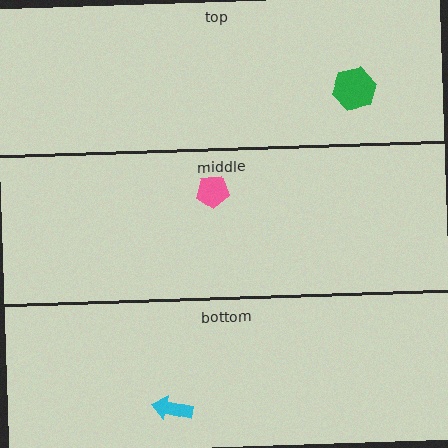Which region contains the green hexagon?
The top region.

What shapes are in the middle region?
The pink pentagon.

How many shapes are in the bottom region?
1.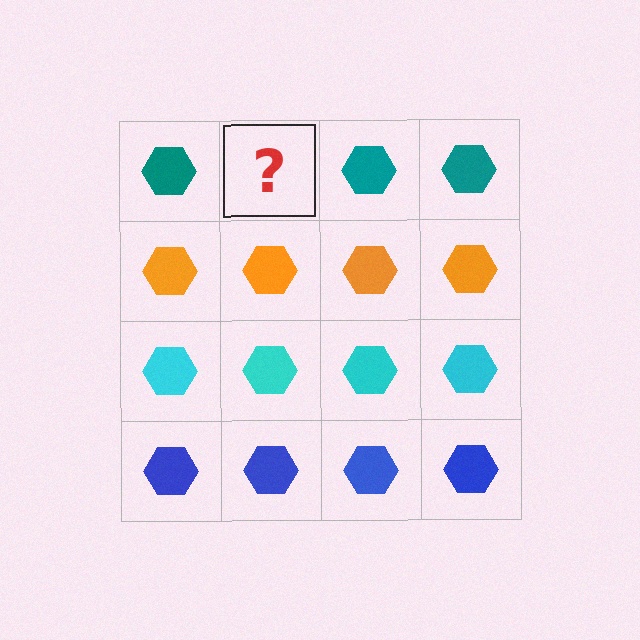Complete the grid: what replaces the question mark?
The question mark should be replaced with a teal hexagon.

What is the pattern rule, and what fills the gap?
The rule is that each row has a consistent color. The gap should be filled with a teal hexagon.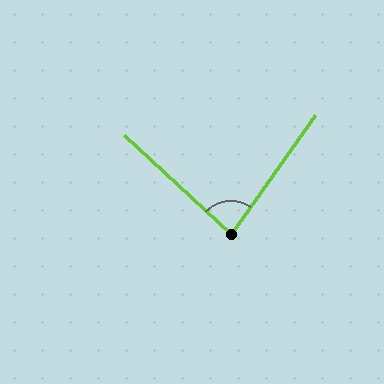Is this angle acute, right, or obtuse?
It is acute.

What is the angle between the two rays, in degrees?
Approximately 82 degrees.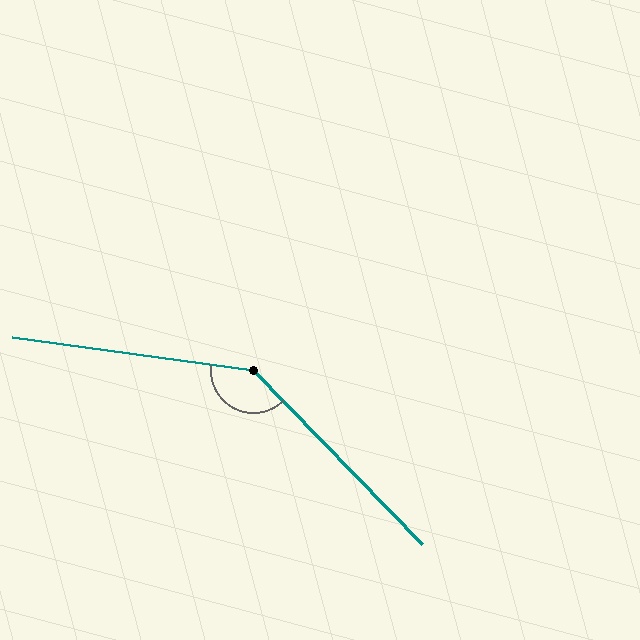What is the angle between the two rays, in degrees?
Approximately 142 degrees.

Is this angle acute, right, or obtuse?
It is obtuse.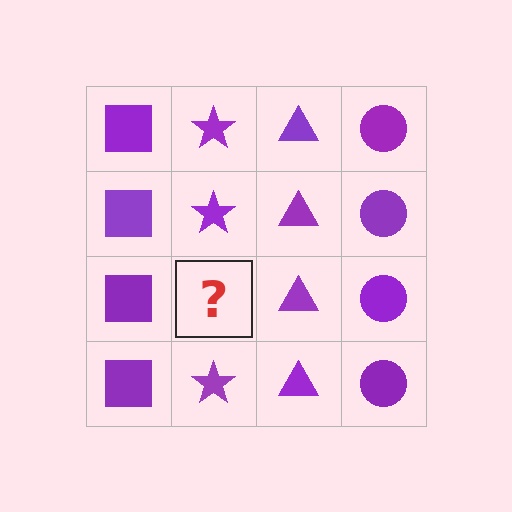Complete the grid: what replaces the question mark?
The question mark should be replaced with a purple star.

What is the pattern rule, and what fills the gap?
The rule is that each column has a consistent shape. The gap should be filled with a purple star.